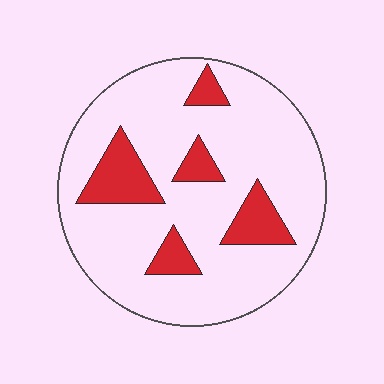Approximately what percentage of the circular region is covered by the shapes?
Approximately 20%.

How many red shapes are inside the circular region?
5.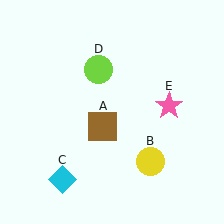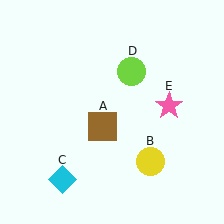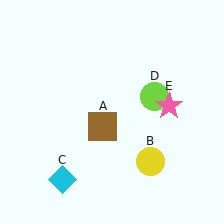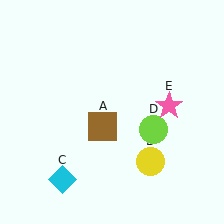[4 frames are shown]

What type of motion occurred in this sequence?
The lime circle (object D) rotated clockwise around the center of the scene.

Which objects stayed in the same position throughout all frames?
Brown square (object A) and yellow circle (object B) and cyan diamond (object C) and pink star (object E) remained stationary.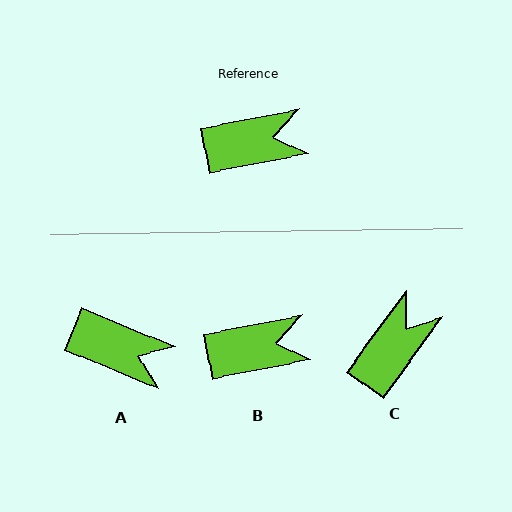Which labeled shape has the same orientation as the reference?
B.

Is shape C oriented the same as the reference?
No, it is off by about 43 degrees.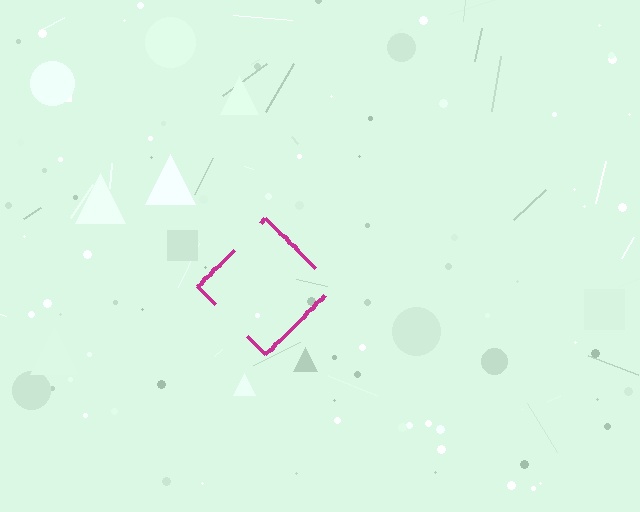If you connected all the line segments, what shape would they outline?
They would outline a diamond.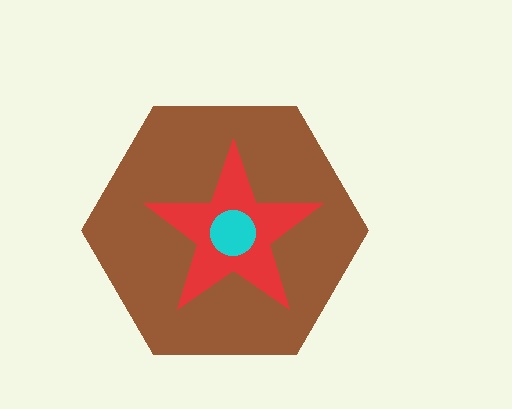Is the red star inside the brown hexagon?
Yes.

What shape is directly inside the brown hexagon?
The red star.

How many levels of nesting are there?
3.